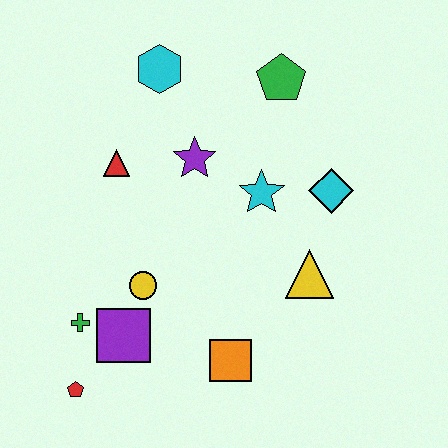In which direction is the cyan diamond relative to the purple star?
The cyan diamond is to the right of the purple star.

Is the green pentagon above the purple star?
Yes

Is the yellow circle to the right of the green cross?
Yes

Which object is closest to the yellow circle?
The purple square is closest to the yellow circle.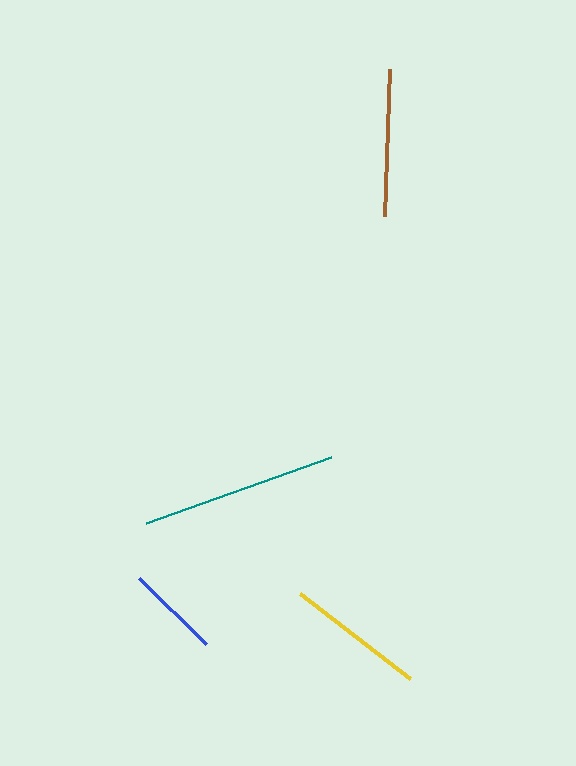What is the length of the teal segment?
The teal segment is approximately 197 pixels long.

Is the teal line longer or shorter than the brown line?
The teal line is longer than the brown line.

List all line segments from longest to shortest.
From longest to shortest: teal, brown, yellow, blue.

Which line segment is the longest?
The teal line is the longest at approximately 197 pixels.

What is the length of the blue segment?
The blue segment is approximately 94 pixels long.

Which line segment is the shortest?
The blue line is the shortest at approximately 94 pixels.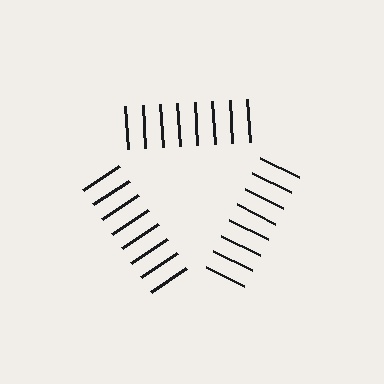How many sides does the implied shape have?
3 sides — the line-ends trace a triangle.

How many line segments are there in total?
24 — 8 along each of the 3 edges.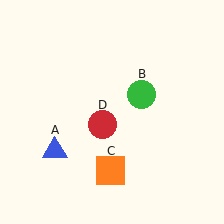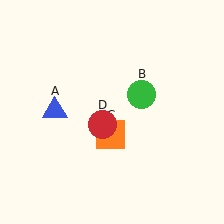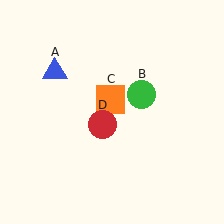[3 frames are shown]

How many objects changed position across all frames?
2 objects changed position: blue triangle (object A), orange square (object C).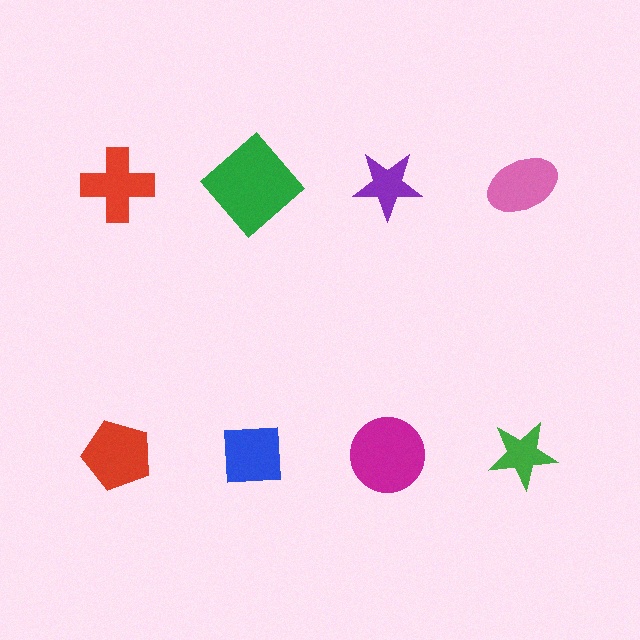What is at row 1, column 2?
A green diamond.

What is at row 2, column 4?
A green star.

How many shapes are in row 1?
4 shapes.